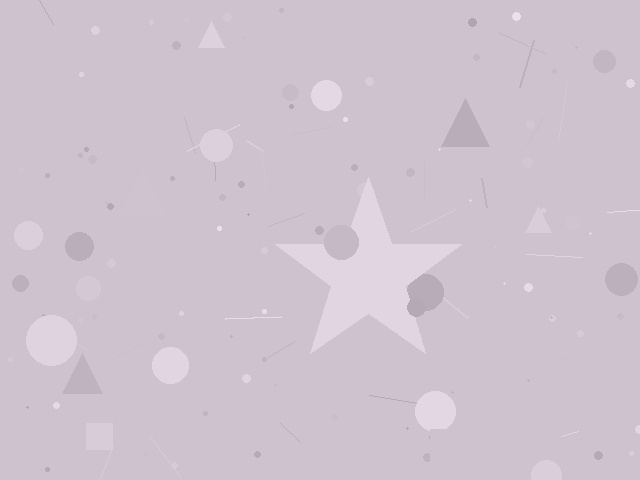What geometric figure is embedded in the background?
A star is embedded in the background.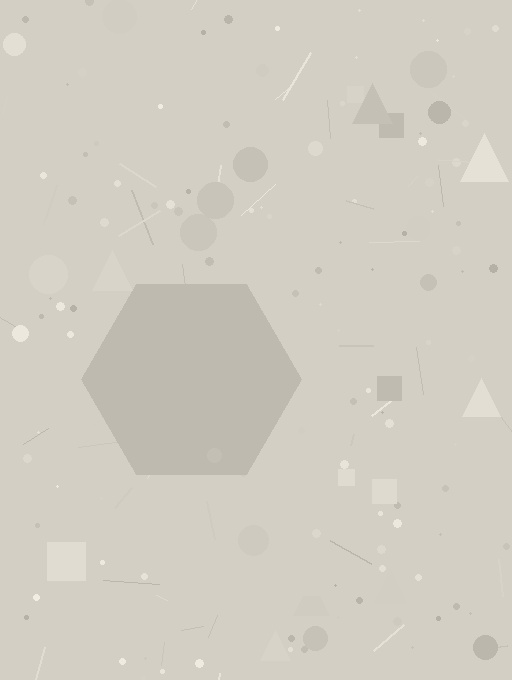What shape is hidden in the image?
A hexagon is hidden in the image.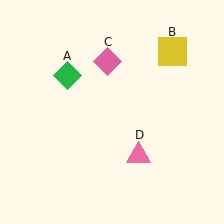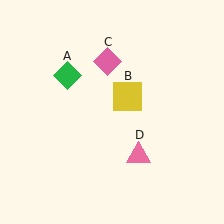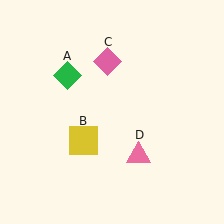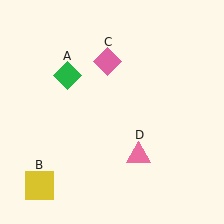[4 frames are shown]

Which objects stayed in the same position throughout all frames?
Green diamond (object A) and pink diamond (object C) and pink triangle (object D) remained stationary.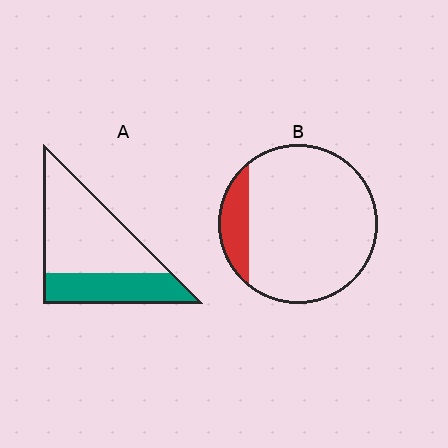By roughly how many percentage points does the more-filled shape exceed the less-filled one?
By roughly 20 percentage points (A over B).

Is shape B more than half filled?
No.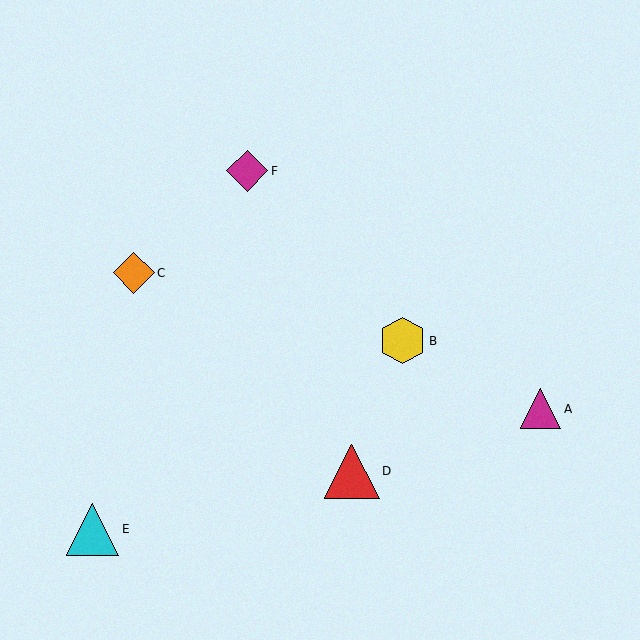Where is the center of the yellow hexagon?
The center of the yellow hexagon is at (403, 341).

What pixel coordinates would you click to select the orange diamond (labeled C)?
Click at (134, 273) to select the orange diamond C.